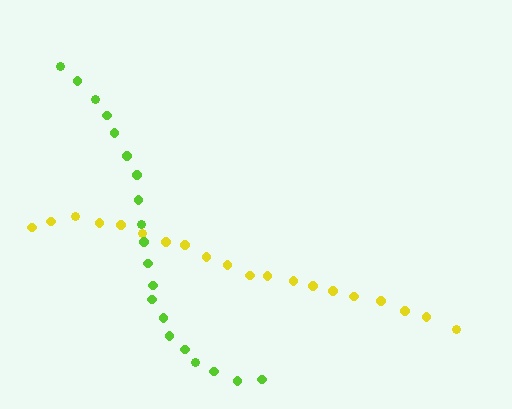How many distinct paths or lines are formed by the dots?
There are 2 distinct paths.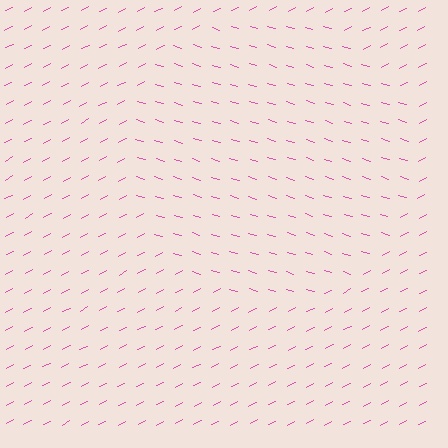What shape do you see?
I see a circle.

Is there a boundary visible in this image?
Yes, there is a texture boundary formed by a change in line orientation.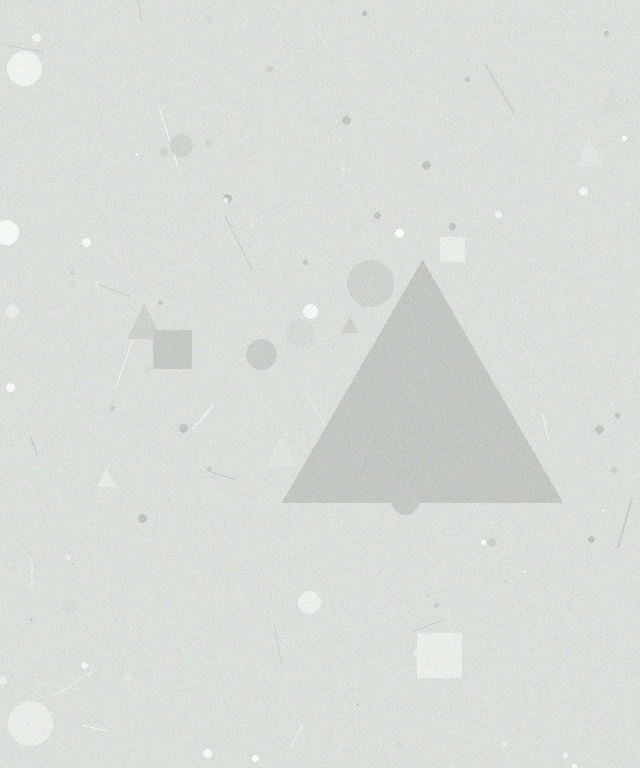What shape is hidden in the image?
A triangle is hidden in the image.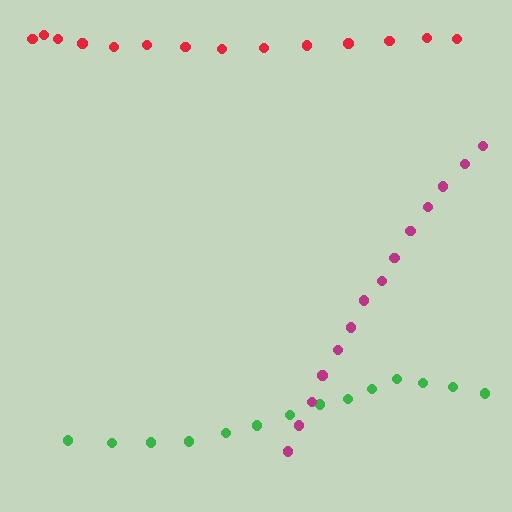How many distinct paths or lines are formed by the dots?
There are 3 distinct paths.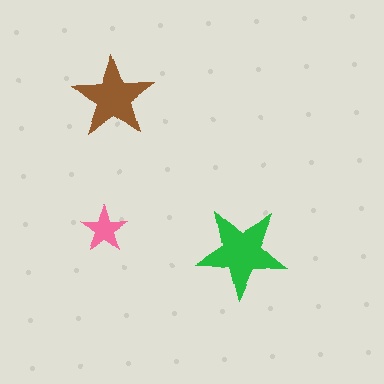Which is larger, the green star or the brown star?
The green one.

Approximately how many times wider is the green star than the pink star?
About 2 times wider.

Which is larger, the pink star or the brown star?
The brown one.